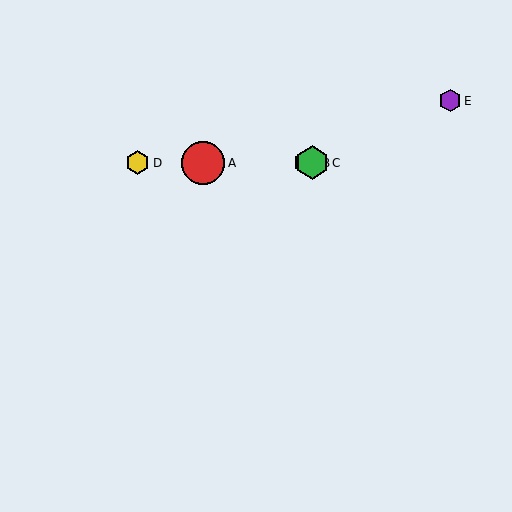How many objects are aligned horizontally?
4 objects (A, B, C, D) are aligned horizontally.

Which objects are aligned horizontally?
Objects A, B, C, D are aligned horizontally.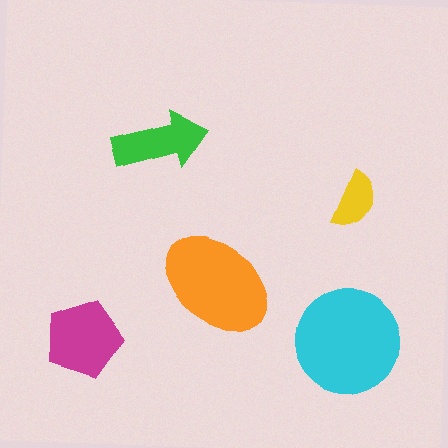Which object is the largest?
The cyan circle.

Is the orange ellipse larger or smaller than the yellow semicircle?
Larger.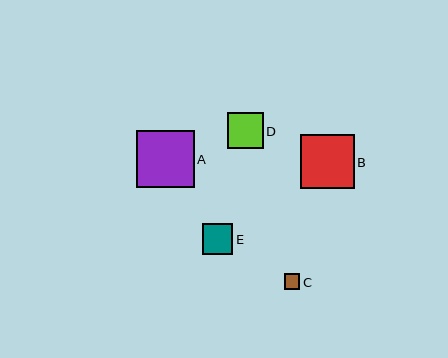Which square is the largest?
Square A is the largest with a size of approximately 58 pixels.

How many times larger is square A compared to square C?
Square A is approximately 3.7 times the size of square C.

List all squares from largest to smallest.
From largest to smallest: A, B, D, E, C.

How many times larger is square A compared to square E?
Square A is approximately 1.9 times the size of square E.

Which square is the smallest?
Square C is the smallest with a size of approximately 15 pixels.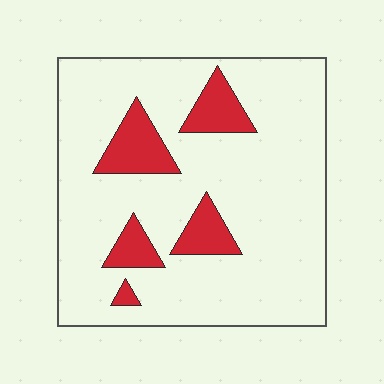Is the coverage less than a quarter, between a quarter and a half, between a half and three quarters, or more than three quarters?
Less than a quarter.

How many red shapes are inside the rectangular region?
5.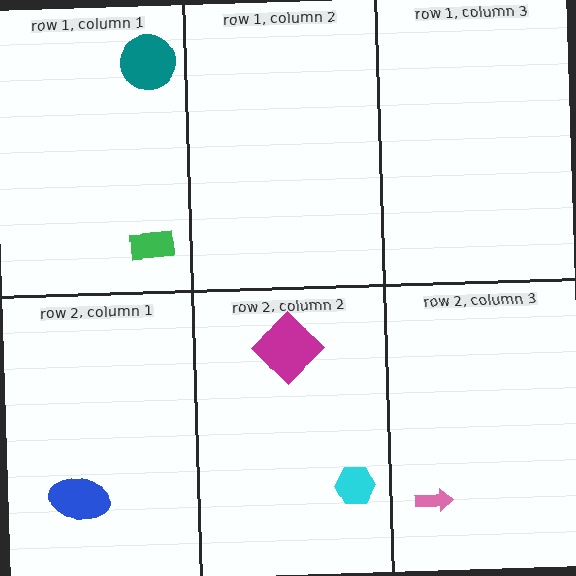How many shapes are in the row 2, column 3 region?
1.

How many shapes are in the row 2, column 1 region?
1.